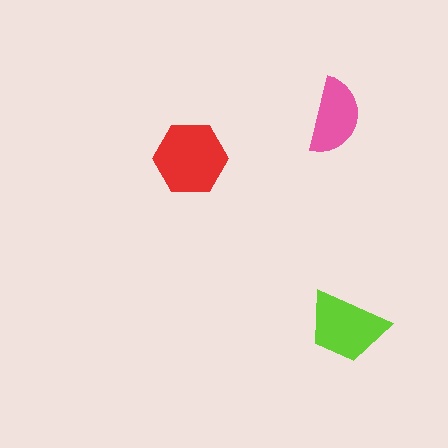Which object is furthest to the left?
The red hexagon is leftmost.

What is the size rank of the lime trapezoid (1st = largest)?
2nd.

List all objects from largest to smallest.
The red hexagon, the lime trapezoid, the pink semicircle.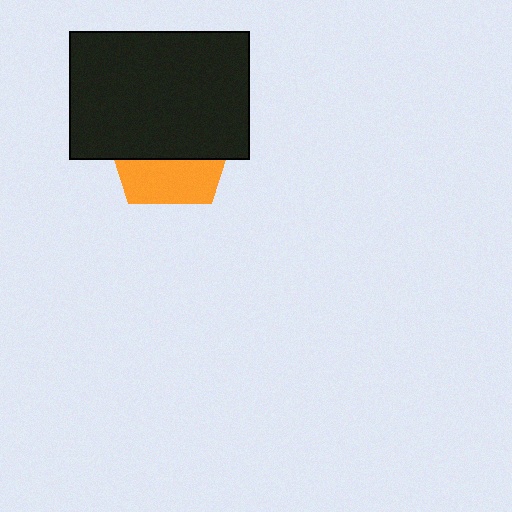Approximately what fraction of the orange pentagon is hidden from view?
Roughly 63% of the orange pentagon is hidden behind the black rectangle.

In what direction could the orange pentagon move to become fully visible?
The orange pentagon could move down. That would shift it out from behind the black rectangle entirely.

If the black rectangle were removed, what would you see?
You would see the complete orange pentagon.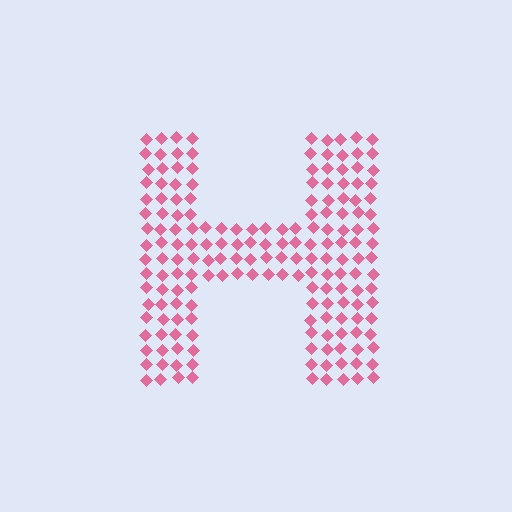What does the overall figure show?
The overall figure shows the letter H.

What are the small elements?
The small elements are diamonds.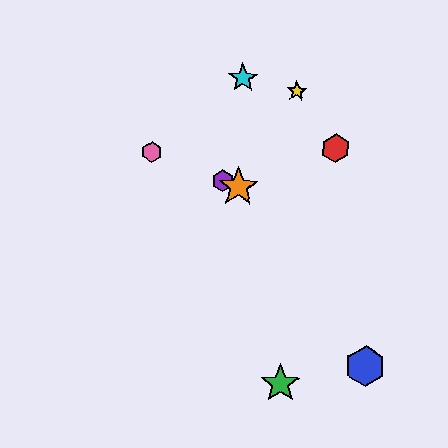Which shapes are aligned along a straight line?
The purple hexagon, the orange star, the pink hexagon are aligned along a straight line.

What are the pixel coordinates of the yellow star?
The yellow star is at (296, 91).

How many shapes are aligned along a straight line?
3 shapes (the purple hexagon, the orange star, the pink hexagon) are aligned along a straight line.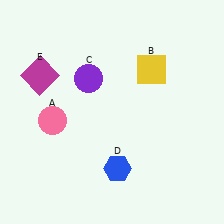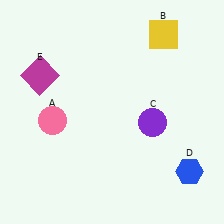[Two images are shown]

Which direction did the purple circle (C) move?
The purple circle (C) moved right.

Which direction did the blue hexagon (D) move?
The blue hexagon (D) moved right.